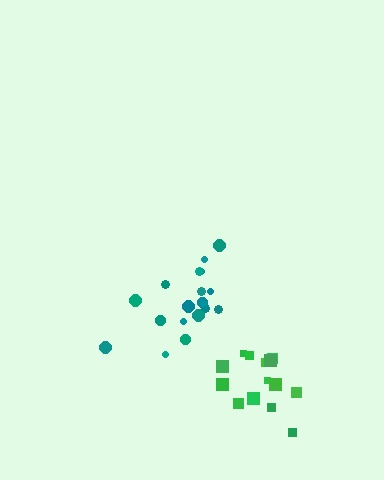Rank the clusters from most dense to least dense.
teal, green.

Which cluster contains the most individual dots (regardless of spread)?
Teal (19).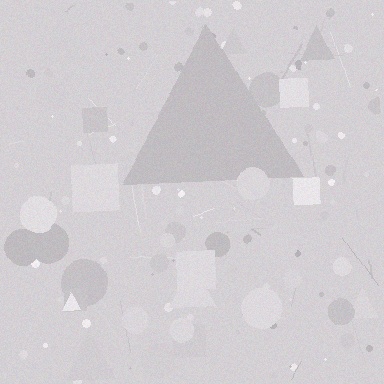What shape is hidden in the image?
A triangle is hidden in the image.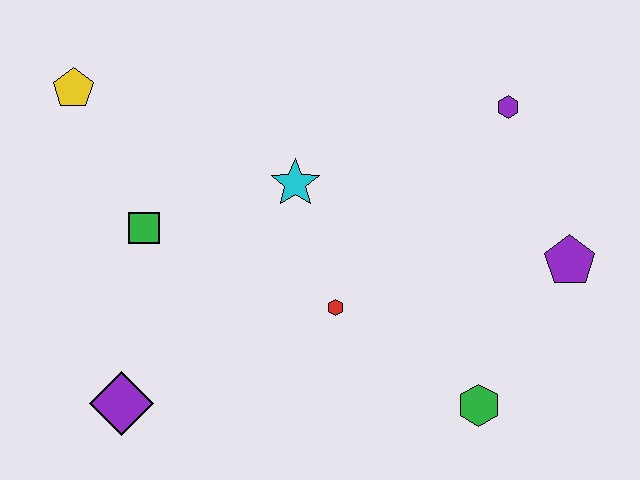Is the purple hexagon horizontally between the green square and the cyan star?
No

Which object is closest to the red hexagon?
The cyan star is closest to the red hexagon.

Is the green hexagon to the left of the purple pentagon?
Yes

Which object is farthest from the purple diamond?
The purple hexagon is farthest from the purple diamond.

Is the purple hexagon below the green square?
No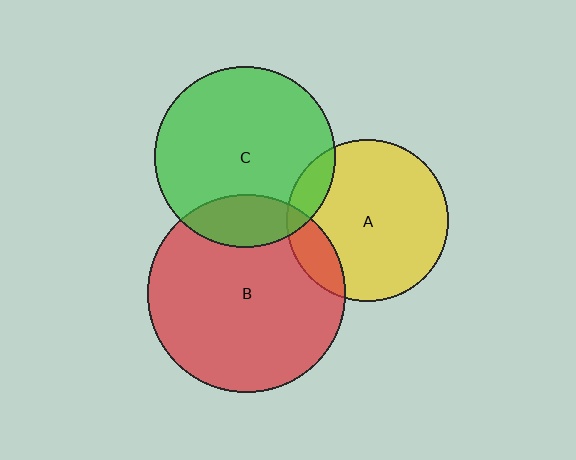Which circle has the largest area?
Circle B (red).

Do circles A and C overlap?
Yes.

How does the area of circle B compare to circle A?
Approximately 1.5 times.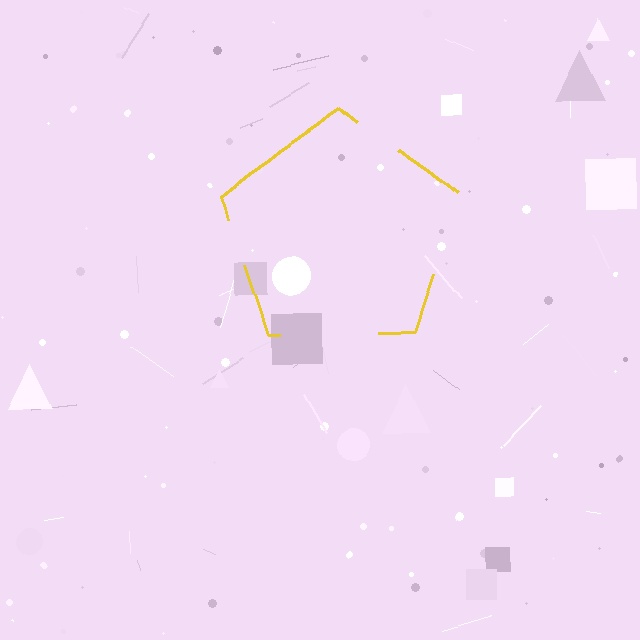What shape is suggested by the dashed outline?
The dashed outline suggests a pentagon.